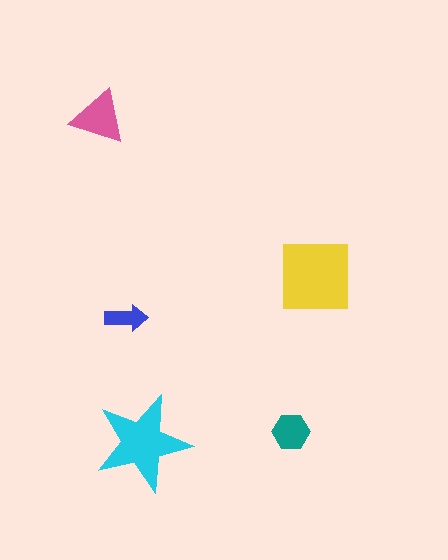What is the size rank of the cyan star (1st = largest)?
2nd.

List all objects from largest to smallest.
The yellow square, the cyan star, the pink triangle, the teal hexagon, the blue arrow.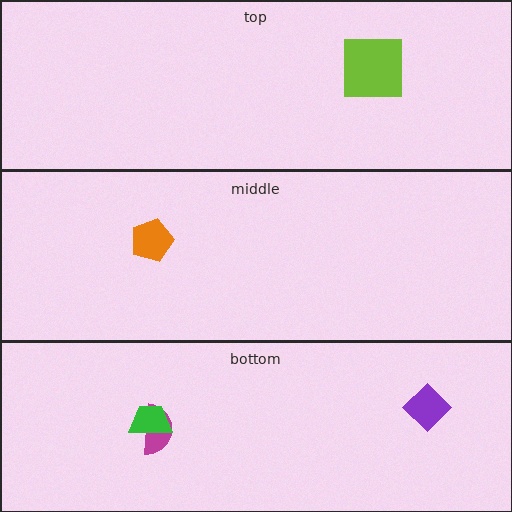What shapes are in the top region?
The lime square.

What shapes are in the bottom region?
The purple diamond, the magenta semicircle, the green trapezoid.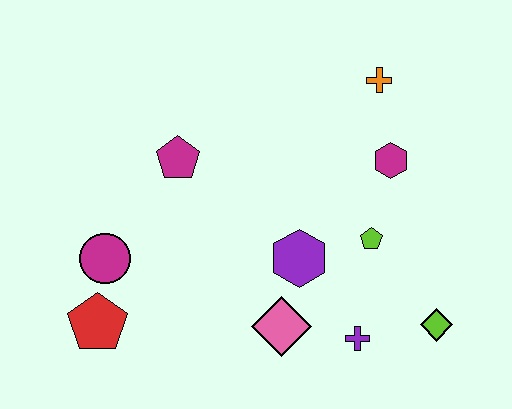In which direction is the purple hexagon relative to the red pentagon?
The purple hexagon is to the right of the red pentagon.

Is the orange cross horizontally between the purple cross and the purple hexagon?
No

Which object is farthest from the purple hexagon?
The red pentagon is farthest from the purple hexagon.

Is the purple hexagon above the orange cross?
No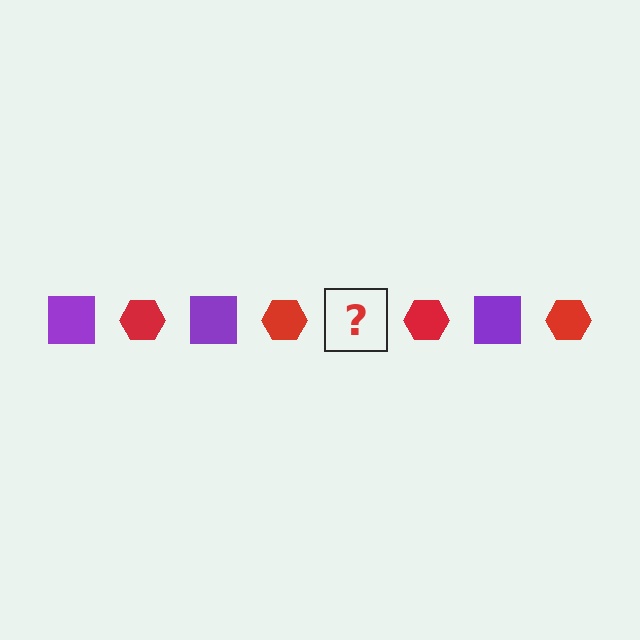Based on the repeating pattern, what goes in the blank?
The blank should be a purple square.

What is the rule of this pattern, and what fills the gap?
The rule is that the pattern alternates between purple square and red hexagon. The gap should be filled with a purple square.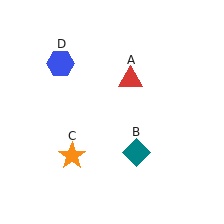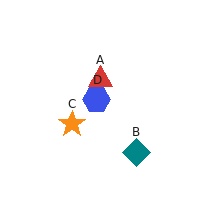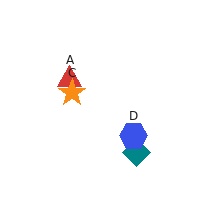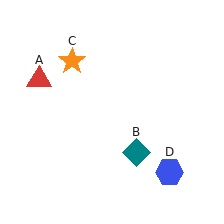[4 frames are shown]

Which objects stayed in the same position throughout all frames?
Teal diamond (object B) remained stationary.